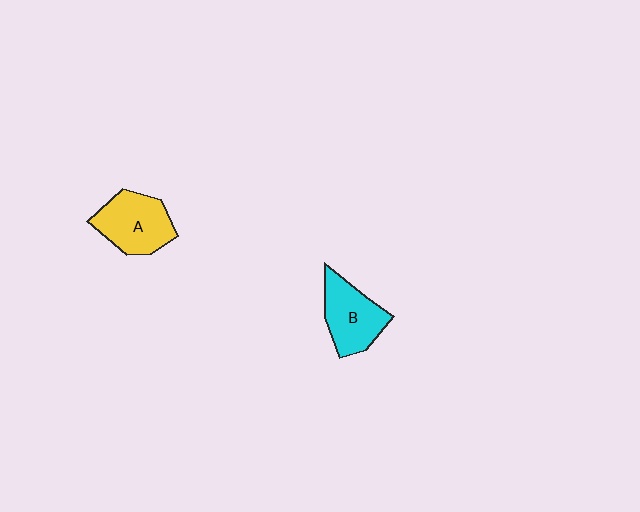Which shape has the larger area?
Shape A (yellow).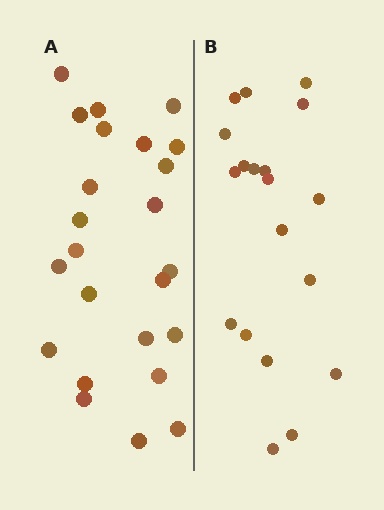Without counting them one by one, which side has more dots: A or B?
Region A (the left region) has more dots.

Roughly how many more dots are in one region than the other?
Region A has about 5 more dots than region B.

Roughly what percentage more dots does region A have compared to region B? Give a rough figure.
About 25% more.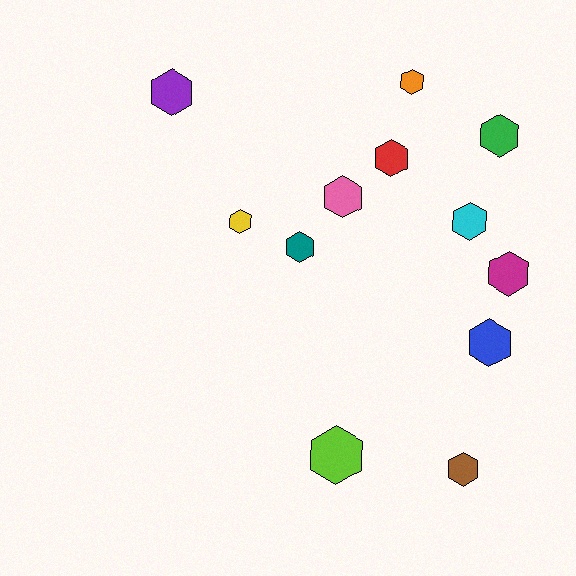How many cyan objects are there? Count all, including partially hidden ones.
There is 1 cyan object.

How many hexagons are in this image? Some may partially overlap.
There are 12 hexagons.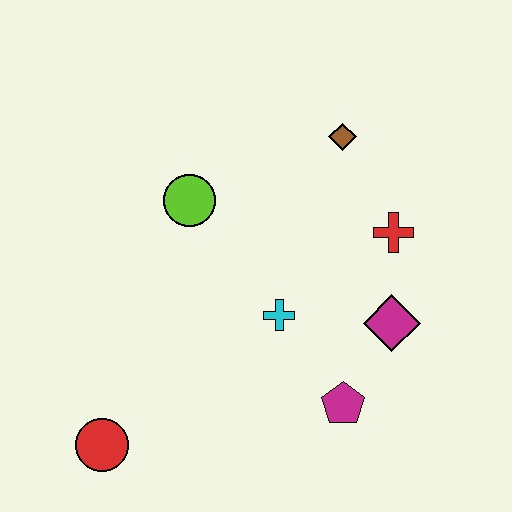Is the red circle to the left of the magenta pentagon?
Yes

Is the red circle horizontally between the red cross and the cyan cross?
No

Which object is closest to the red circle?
The cyan cross is closest to the red circle.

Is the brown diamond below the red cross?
No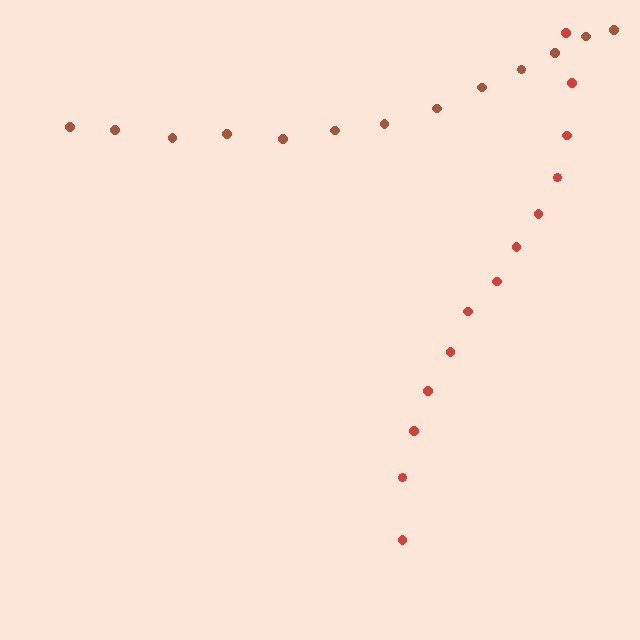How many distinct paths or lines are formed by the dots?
There are 2 distinct paths.